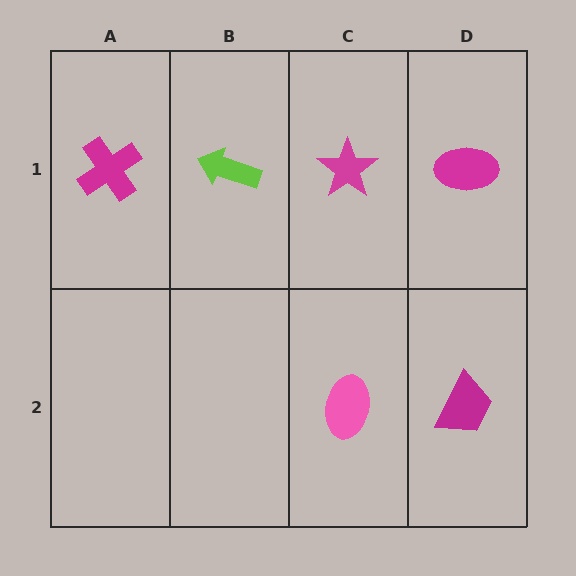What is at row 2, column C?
A pink ellipse.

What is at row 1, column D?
A magenta ellipse.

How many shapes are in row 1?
4 shapes.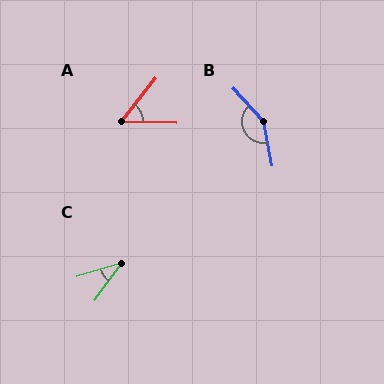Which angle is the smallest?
C, at approximately 36 degrees.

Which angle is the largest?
B, at approximately 149 degrees.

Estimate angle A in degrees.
Approximately 53 degrees.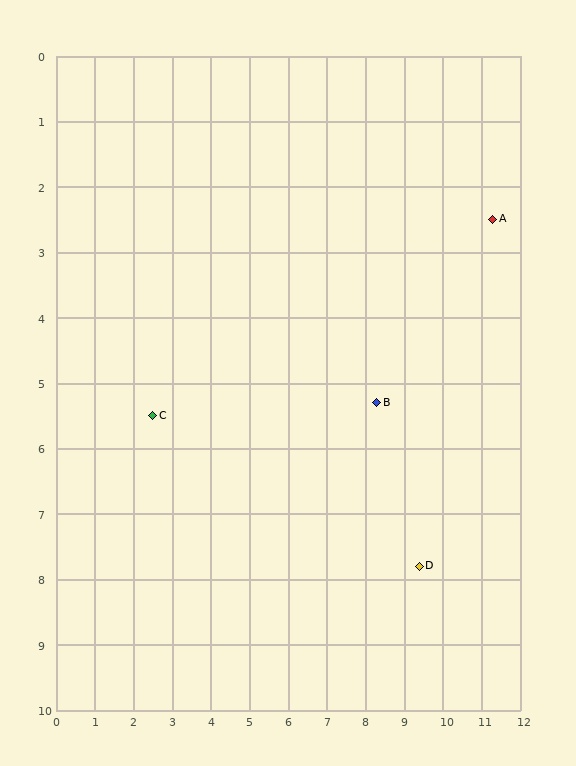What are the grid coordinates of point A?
Point A is at approximately (11.3, 2.5).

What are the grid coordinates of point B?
Point B is at approximately (8.3, 5.3).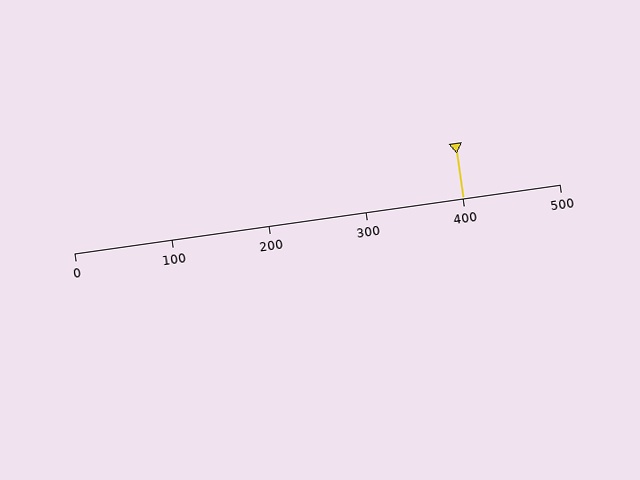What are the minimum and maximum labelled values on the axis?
The axis runs from 0 to 500.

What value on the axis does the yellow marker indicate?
The marker indicates approximately 400.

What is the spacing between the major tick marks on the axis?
The major ticks are spaced 100 apart.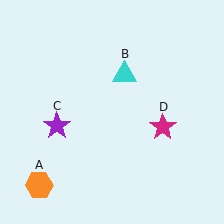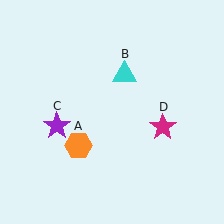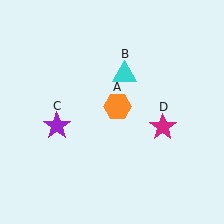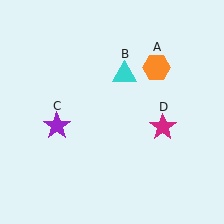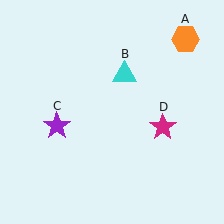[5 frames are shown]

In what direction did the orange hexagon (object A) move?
The orange hexagon (object A) moved up and to the right.